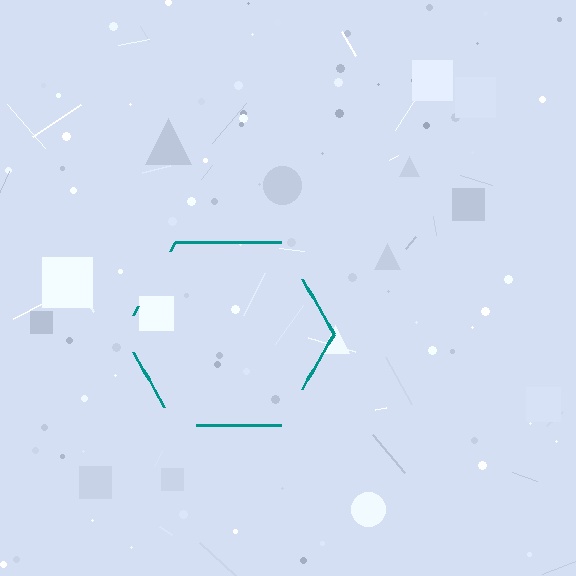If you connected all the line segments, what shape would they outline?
They would outline a hexagon.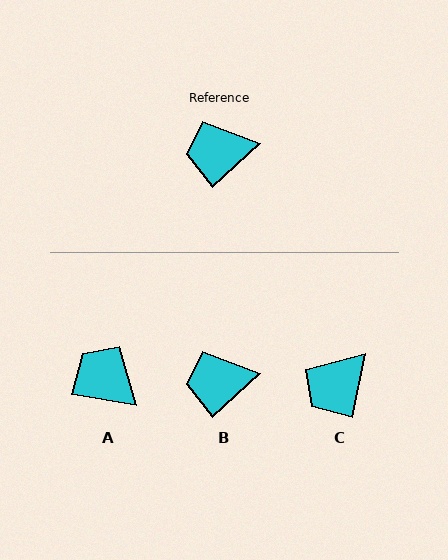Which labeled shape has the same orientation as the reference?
B.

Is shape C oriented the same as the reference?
No, it is off by about 36 degrees.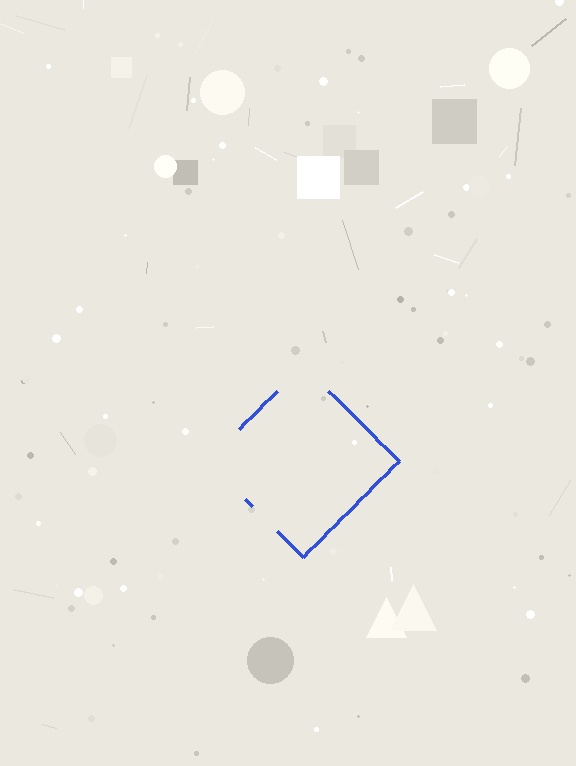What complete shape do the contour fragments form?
The contour fragments form a diamond.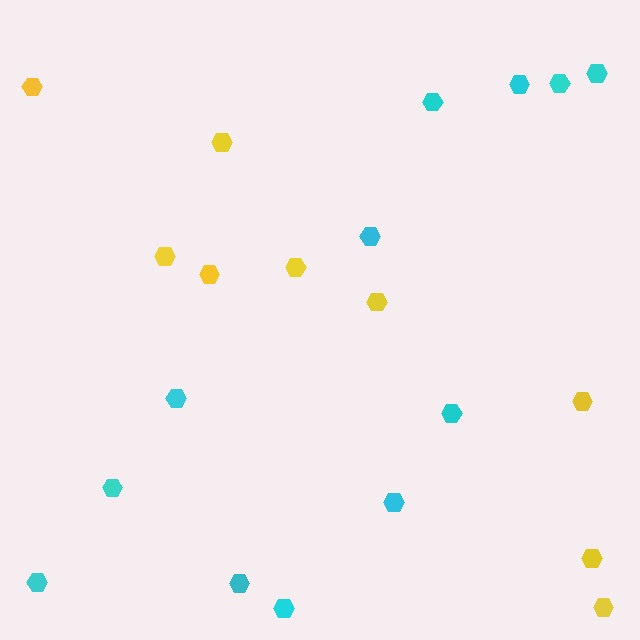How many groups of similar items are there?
There are 2 groups: one group of yellow hexagons (9) and one group of cyan hexagons (12).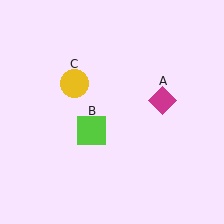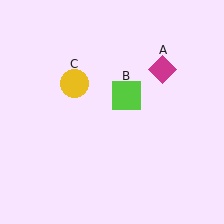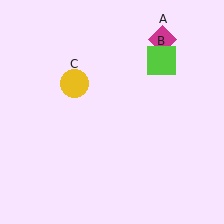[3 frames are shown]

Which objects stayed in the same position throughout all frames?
Yellow circle (object C) remained stationary.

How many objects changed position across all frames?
2 objects changed position: magenta diamond (object A), lime square (object B).